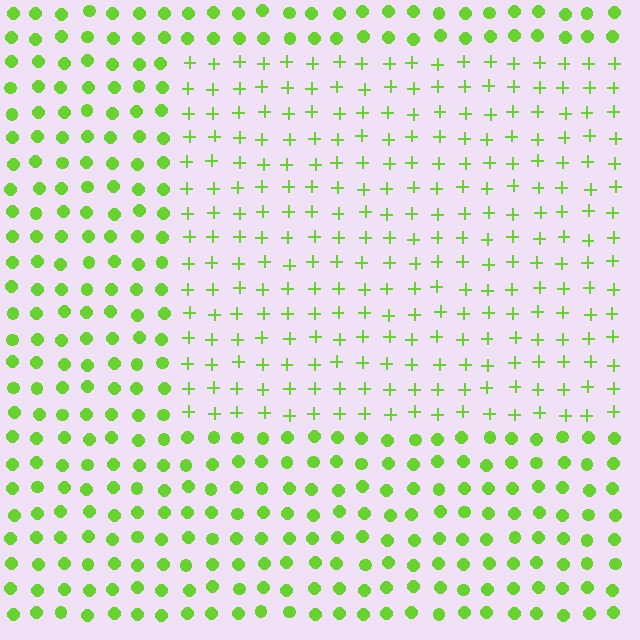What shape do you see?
I see a rectangle.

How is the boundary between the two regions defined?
The boundary is defined by a change in element shape: plus signs inside vs. circles outside. All elements share the same color and spacing.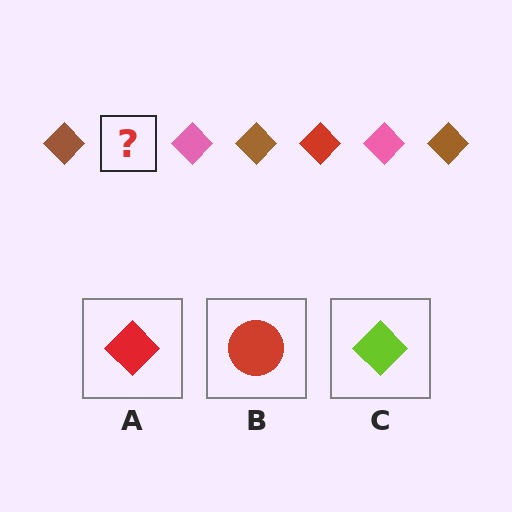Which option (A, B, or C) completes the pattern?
A.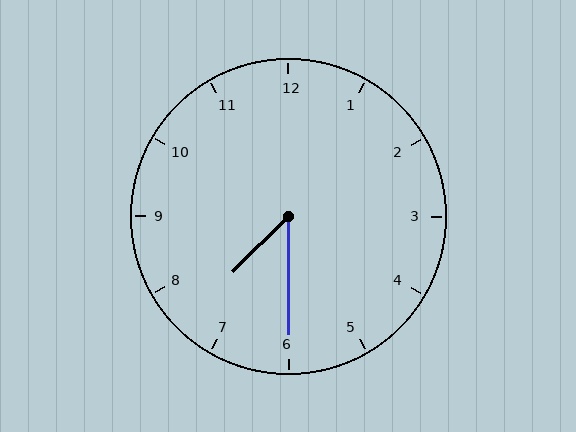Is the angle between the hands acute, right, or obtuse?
It is acute.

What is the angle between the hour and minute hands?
Approximately 45 degrees.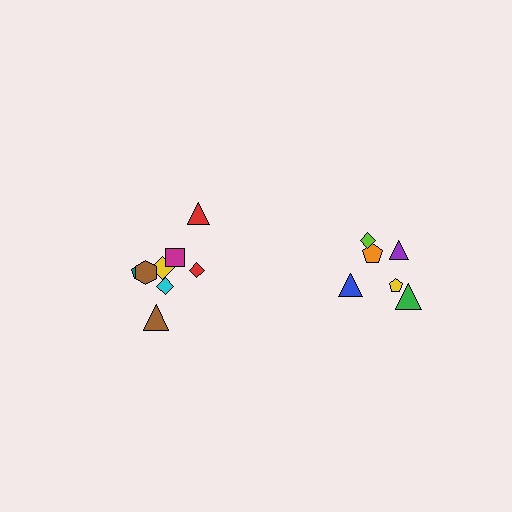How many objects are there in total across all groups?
There are 14 objects.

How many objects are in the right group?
There are 6 objects.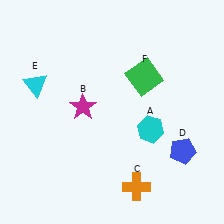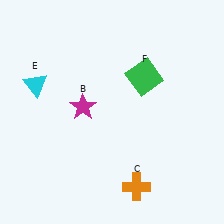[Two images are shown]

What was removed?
The cyan hexagon (A), the blue pentagon (D) were removed in Image 2.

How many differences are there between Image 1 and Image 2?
There are 2 differences between the two images.